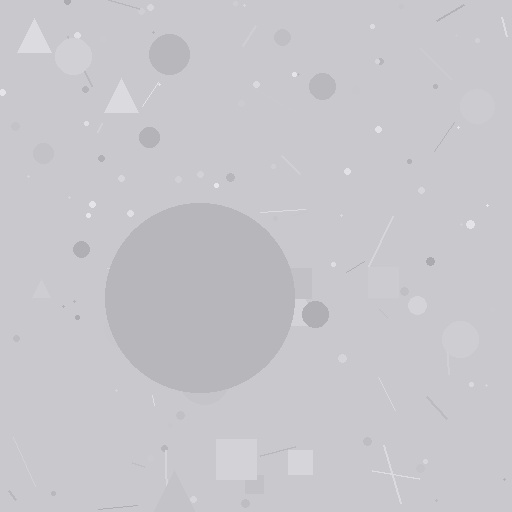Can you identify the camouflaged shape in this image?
The camouflaged shape is a circle.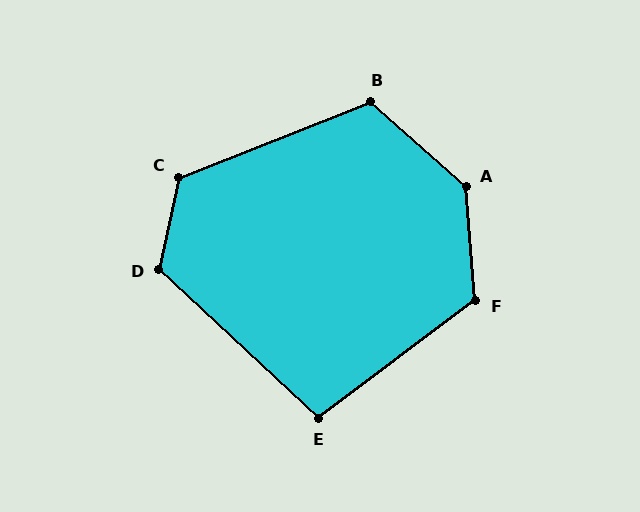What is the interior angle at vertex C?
Approximately 124 degrees (obtuse).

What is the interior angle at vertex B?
Approximately 117 degrees (obtuse).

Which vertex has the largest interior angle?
A, at approximately 136 degrees.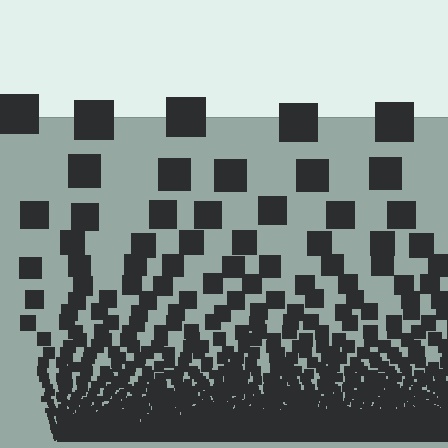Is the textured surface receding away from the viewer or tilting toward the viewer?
The surface appears to tilt toward the viewer. Texture elements get larger and sparser toward the top.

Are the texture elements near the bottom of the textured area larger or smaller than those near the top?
Smaller. The gradient is inverted — elements near the bottom are smaller and denser.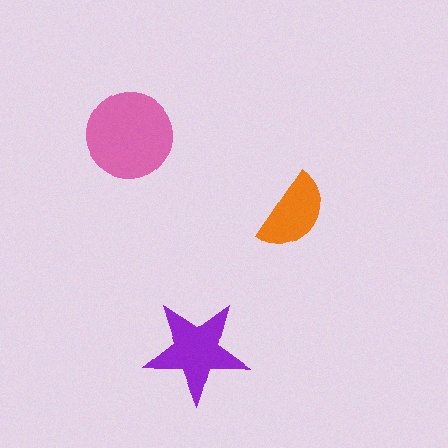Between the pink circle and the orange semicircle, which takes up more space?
The pink circle.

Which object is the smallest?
The orange semicircle.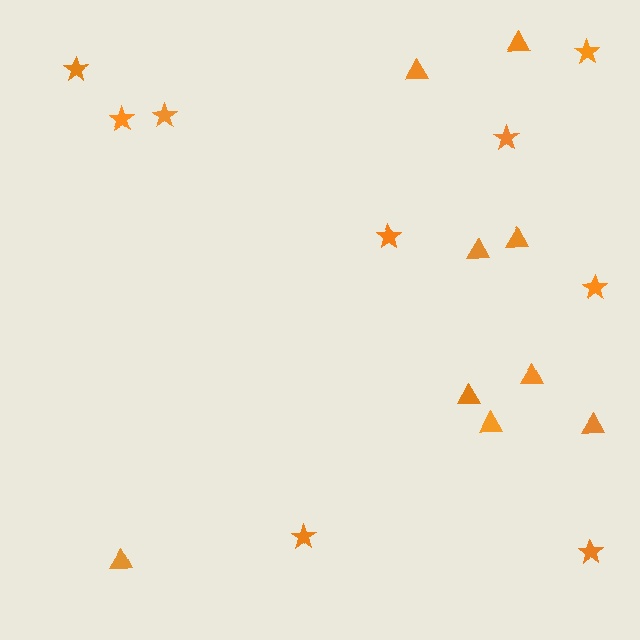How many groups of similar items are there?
There are 2 groups: one group of stars (9) and one group of triangles (9).